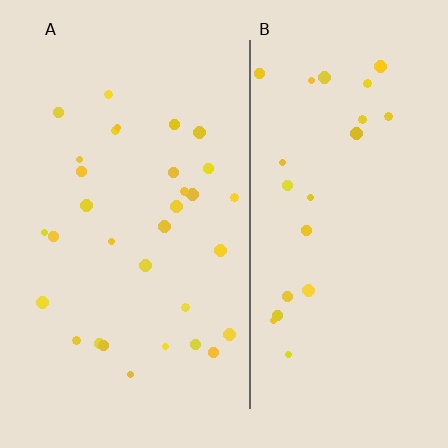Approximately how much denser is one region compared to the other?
Approximately 1.4× — region A over region B.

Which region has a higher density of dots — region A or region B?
A (the left).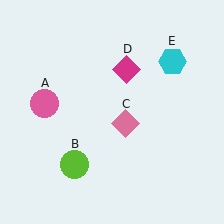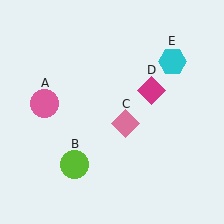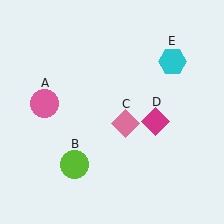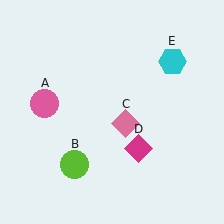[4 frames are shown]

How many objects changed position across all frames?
1 object changed position: magenta diamond (object D).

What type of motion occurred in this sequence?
The magenta diamond (object D) rotated clockwise around the center of the scene.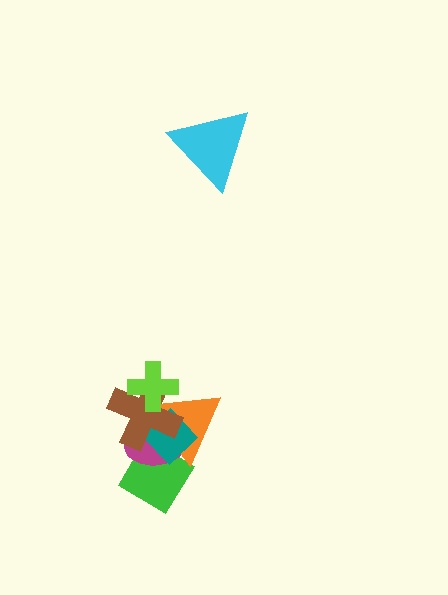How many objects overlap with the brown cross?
5 objects overlap with the brown cross.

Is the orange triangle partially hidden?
Yes, it is partially covered by another shape.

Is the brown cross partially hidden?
Yes, it is partially covered by another shape.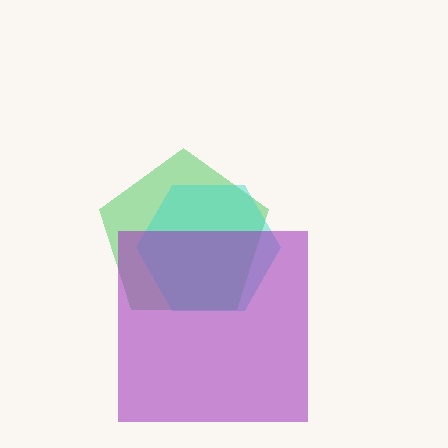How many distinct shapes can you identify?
There are 3 distinct shapes: a green pentagon, a cyan hexagon, a purple square.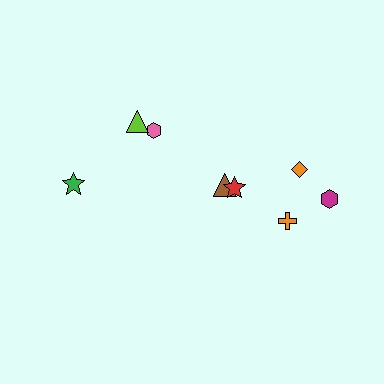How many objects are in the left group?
There are 3 objects.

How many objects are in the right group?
There are 5 objects.